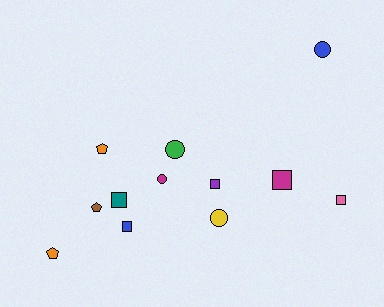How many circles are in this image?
There are 4 circles.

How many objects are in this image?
There are 12 objects.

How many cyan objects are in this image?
There are no cyan objects.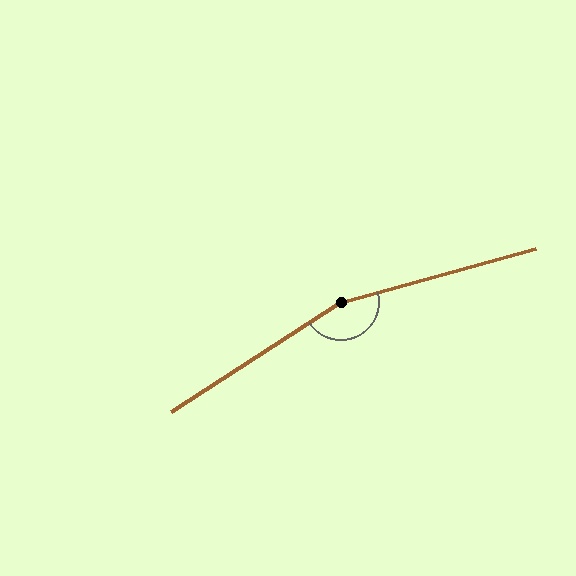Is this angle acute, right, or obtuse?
It is obtuse.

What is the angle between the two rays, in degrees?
Approximately 162 degrees.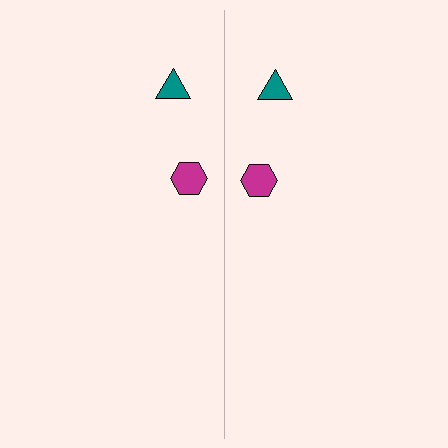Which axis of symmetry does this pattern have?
The pattern has a vertical axis of symmetry running through the center of the image.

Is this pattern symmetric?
Yes, this pattern has bilateral (reflection) symmetry.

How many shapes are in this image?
There are 4 shapes in this image.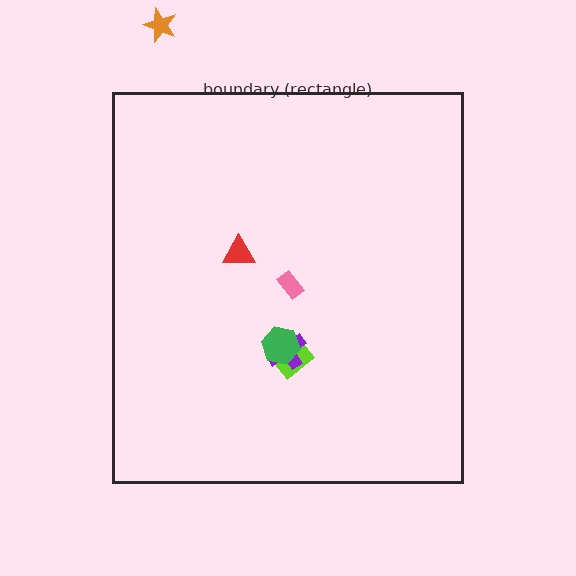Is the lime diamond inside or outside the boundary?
Inside.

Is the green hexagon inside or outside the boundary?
Inside.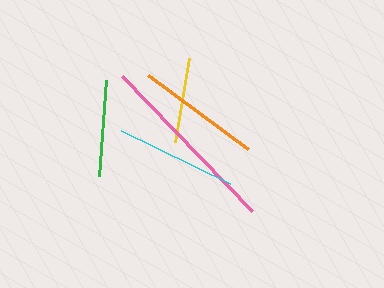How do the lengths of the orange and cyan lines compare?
The orange and cyan lines are approximately the same length.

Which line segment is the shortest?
The yellow line is the shortest at approximately 85 pixels.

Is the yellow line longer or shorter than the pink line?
The pink line is longer than the yellow line.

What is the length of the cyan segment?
The cyan segment is approximately 122 pixels long.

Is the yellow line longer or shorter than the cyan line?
The cyan line is longer than the yellow line.